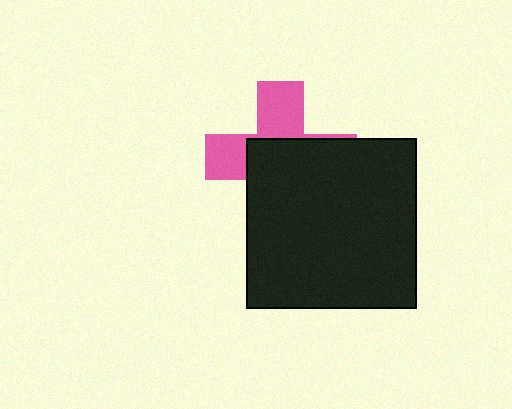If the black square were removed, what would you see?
You would see the complete pink cross.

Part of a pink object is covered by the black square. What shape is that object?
It is a cross.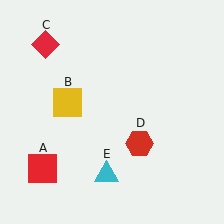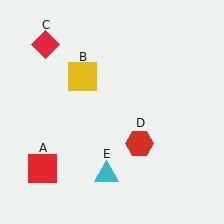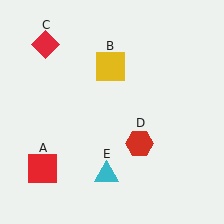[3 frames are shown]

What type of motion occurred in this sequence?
The yellow square (object B) rotated clockwise around the center of the scene.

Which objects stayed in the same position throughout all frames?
Red square (object A) and red diamond (object C) and red hexagon (object D) and cyan triangle (object E) remained stationary.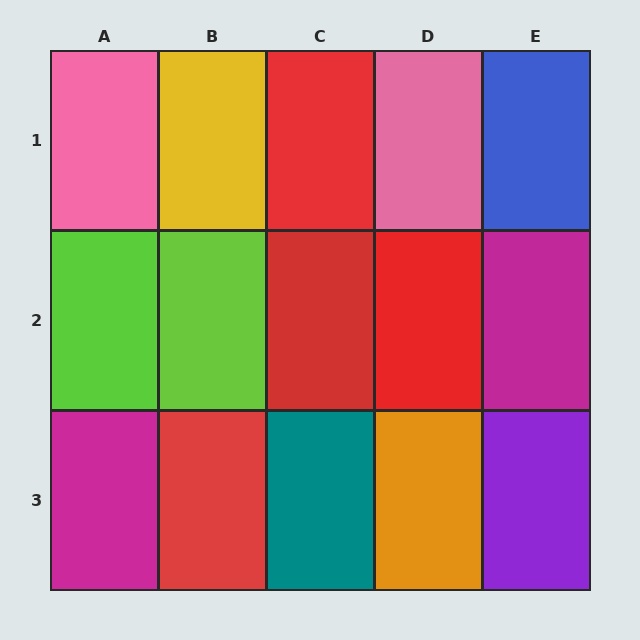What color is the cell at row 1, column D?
Pink.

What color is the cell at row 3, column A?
Magenta.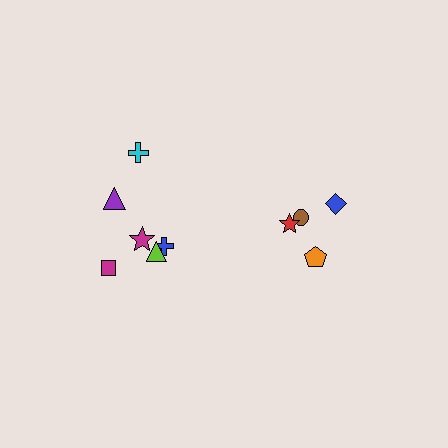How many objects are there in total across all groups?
There are 10 objects.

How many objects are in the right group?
There are 4 objects.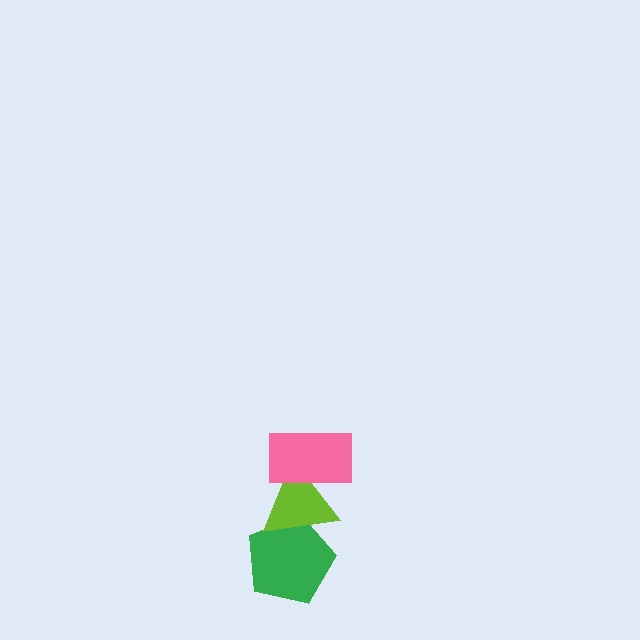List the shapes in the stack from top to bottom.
From top to bottom: the pink rectangle, the lime triangle, the green pentagon.